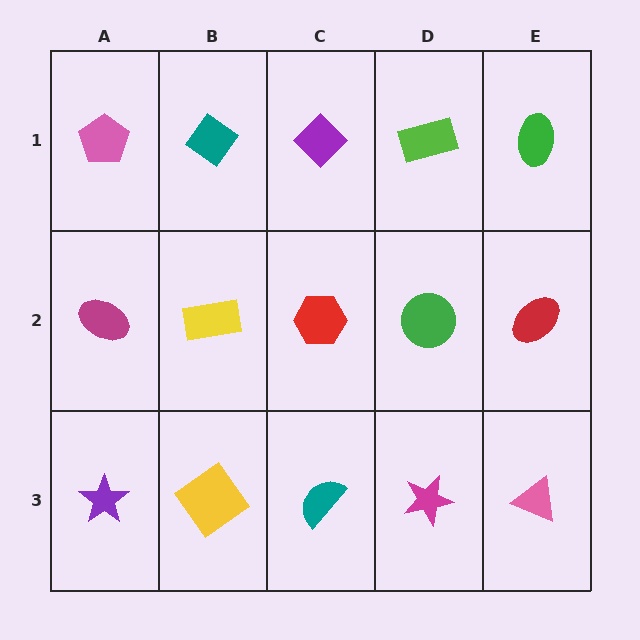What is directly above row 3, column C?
A red hexagon.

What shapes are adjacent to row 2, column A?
A pink pentagon (row 1, column A), a purple star (row 3, column A), a yellow rectangle (row 2, column B).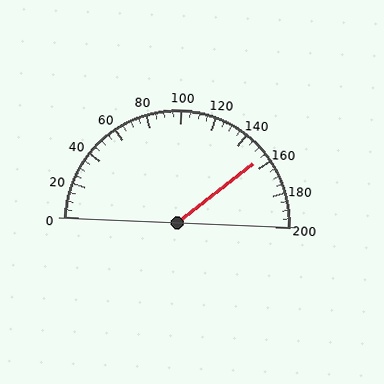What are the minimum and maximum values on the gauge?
The gauge ranges from 0 to 200.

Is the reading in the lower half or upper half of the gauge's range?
The reading is in the upper half of the range (0 to 200).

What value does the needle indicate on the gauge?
The needle indicates approximately 155.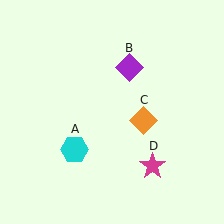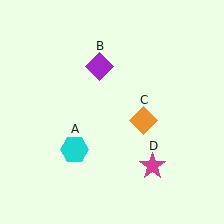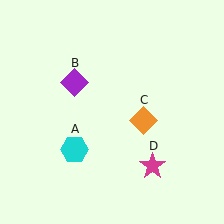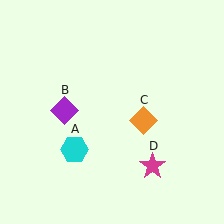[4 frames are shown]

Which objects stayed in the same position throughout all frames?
Cyan hexagon (object A) and orange diamond (object C) and magenta star (object D) remained stationary.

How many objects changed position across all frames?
1 object changed position: purple diamond (object B).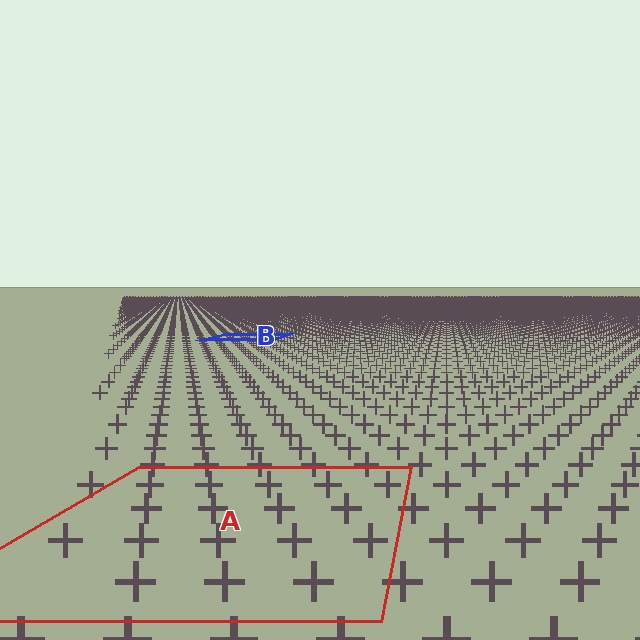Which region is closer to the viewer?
Region A is closer. The texture elements there are larger and more spread out.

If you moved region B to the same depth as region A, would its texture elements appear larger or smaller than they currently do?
They would appear larger. At a closer depth, the same texture elements are projected at a bigger on-screen size.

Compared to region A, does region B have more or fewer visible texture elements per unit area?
Region B has more texture elements per unit area — they are packed more densely because it is farther away.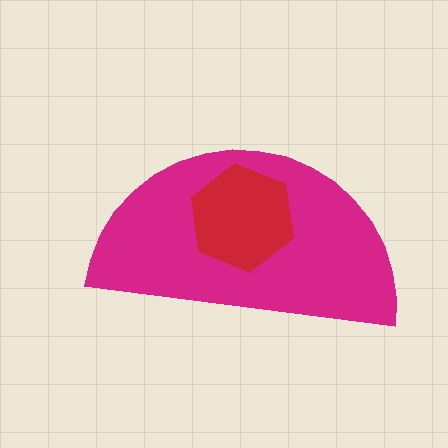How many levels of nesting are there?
2.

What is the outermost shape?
The magenta semicircle.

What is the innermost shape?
The red hexagon.